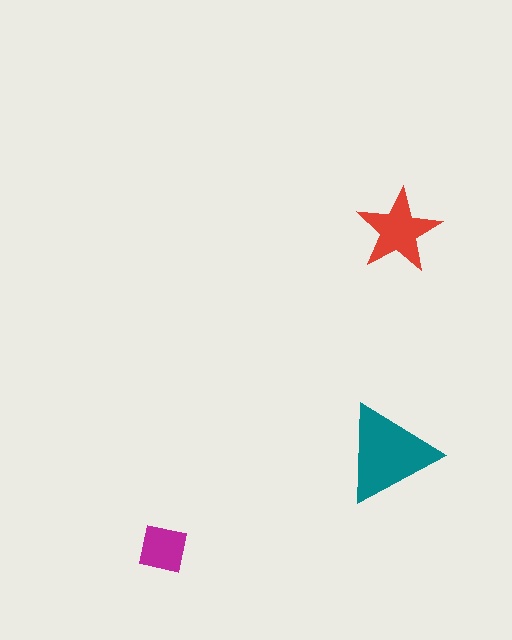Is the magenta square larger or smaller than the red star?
Smaller.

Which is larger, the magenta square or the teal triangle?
The teal triangle.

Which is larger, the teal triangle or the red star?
The teal triangle.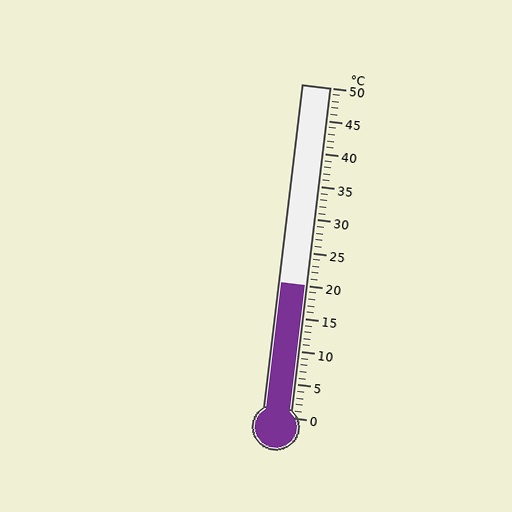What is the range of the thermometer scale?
The thermometer scale ranges from 0°C to 50°C.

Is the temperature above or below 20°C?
The temperature is at 20°C.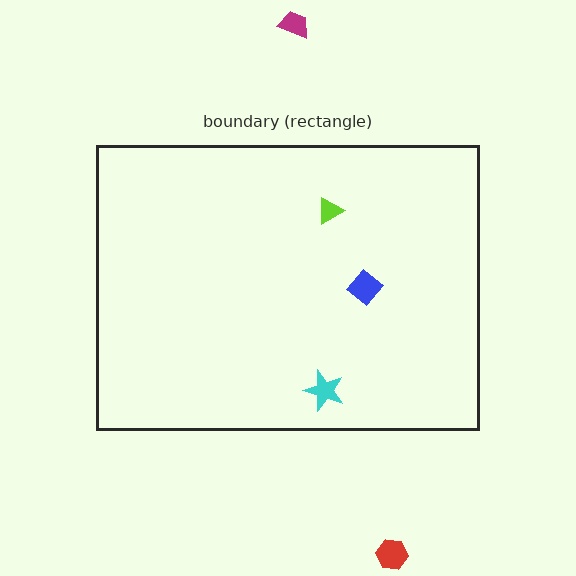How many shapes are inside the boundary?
3 inside, 2 outside.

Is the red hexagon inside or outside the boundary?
Outside.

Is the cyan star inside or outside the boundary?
Inside.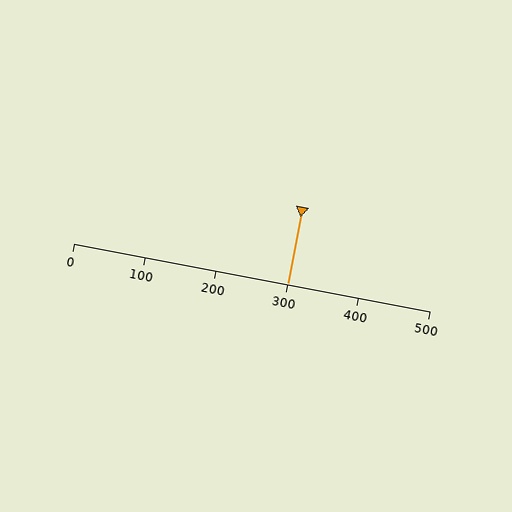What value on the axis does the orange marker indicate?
The marker indicates approximately 300.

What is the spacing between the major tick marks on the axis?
The major ticks are spaced 100 apart.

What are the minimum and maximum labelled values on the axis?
The axis runs from 0 to 500.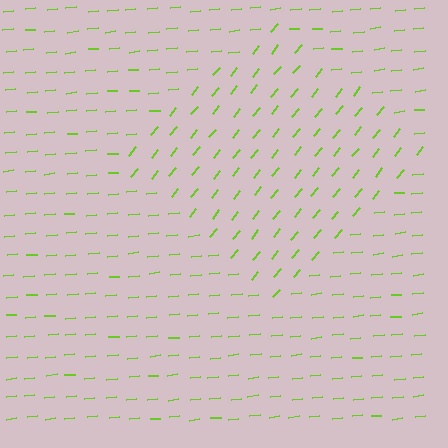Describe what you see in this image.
The image is filled with small lime line segments. A diamond region in the image has lines oriented differently from the surrounding lines, creating a visible texture boundary.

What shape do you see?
I see a diamond.